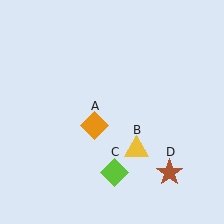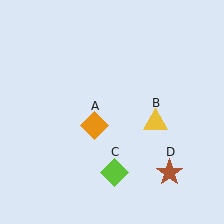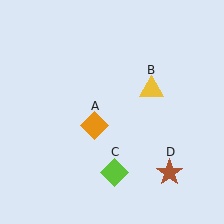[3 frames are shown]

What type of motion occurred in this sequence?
The yellow triangle (object B) rotated counterclockwise around the center of the scene.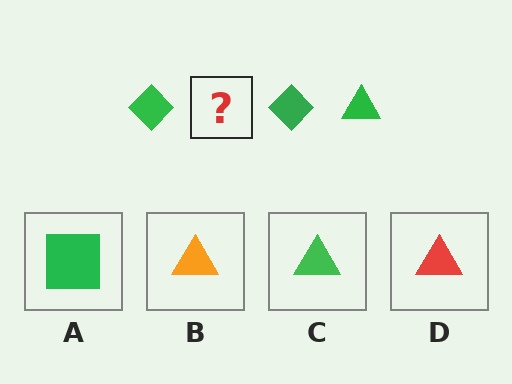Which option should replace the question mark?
Option C.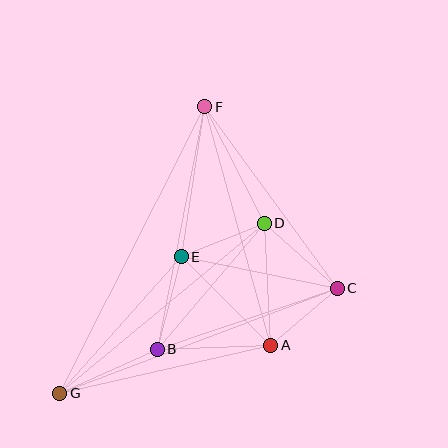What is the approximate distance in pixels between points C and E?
The distance between C and E is approximately 159 pixels.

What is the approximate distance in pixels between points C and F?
The distance between C and F is approximately 225 pixels.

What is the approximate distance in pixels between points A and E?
The distance between A and E is approximately 125 pixels.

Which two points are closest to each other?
Points A and C are closest to each other.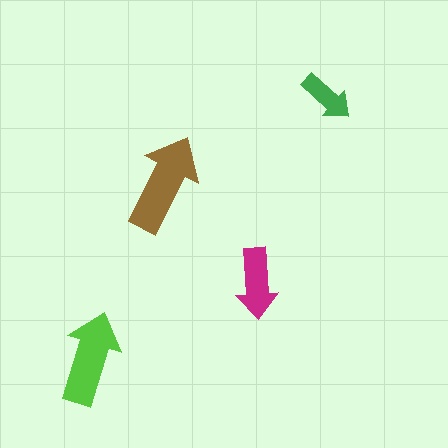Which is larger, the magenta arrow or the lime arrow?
The lime one.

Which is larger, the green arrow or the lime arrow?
The lime one.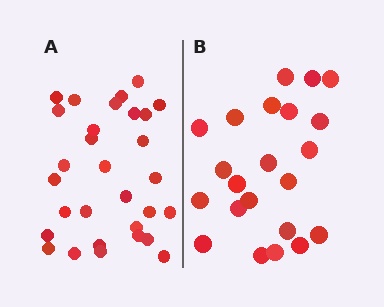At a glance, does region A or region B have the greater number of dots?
Region A (the left region) has more dots.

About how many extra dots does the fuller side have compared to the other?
Region A has roughly 8 or so more dots than region B.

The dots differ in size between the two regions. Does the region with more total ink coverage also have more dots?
No. Region B has more total ink coverage because its dots are larger, but region A actually contains more individual dots. Total area can be misleading — the number of items is what matters here.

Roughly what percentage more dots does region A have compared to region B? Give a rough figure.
About 35% more.